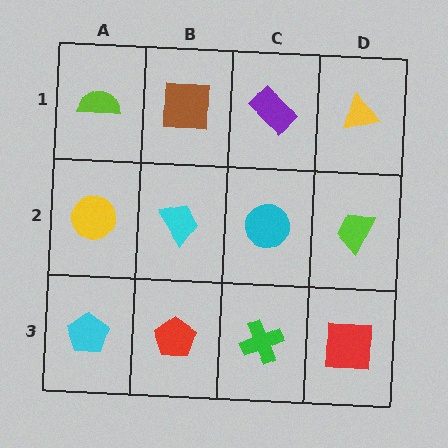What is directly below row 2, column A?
A cyan pentagon.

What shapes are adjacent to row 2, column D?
A yellow triangle (row 1, column D), a red square (row 3, column D), a cyan circle (row 2, column C).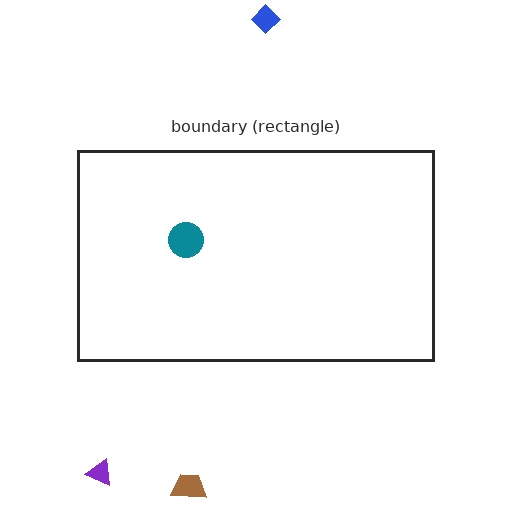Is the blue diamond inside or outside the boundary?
Outside.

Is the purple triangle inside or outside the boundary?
Outside.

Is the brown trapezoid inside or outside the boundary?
Outside.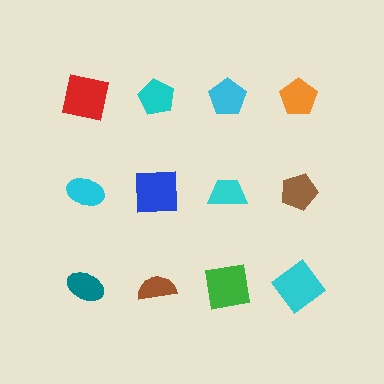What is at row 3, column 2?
A brown semicircle.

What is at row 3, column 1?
A teal ellipse.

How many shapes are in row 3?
4 shapes.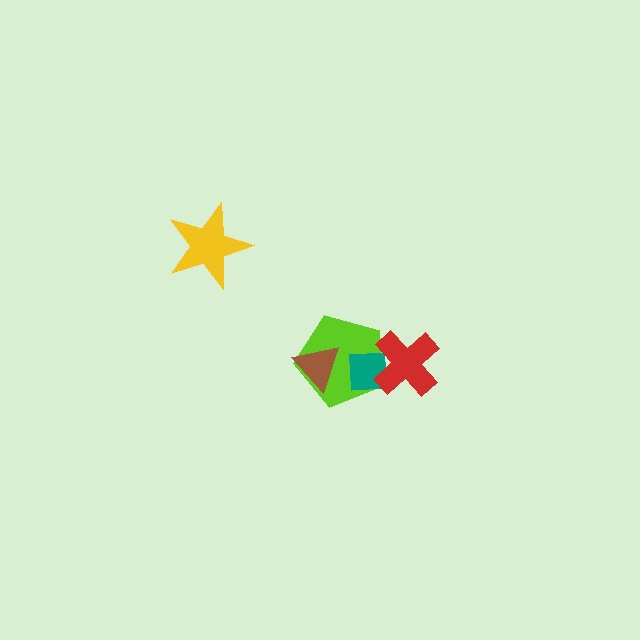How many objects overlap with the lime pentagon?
3 objects overlap with the lime pentagon.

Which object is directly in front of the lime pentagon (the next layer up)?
The teal square is directly in front of the lime pentagon.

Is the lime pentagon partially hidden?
Yes, it is partially covered by another shape.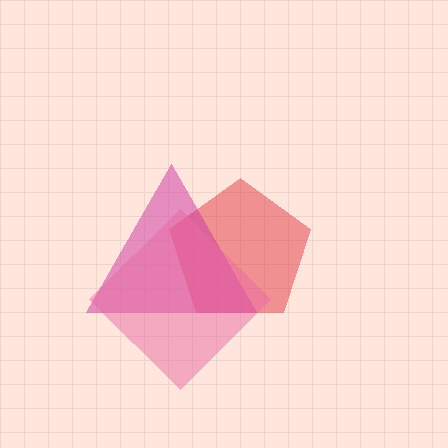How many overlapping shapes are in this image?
There are 3 overlapping shapes in the image.